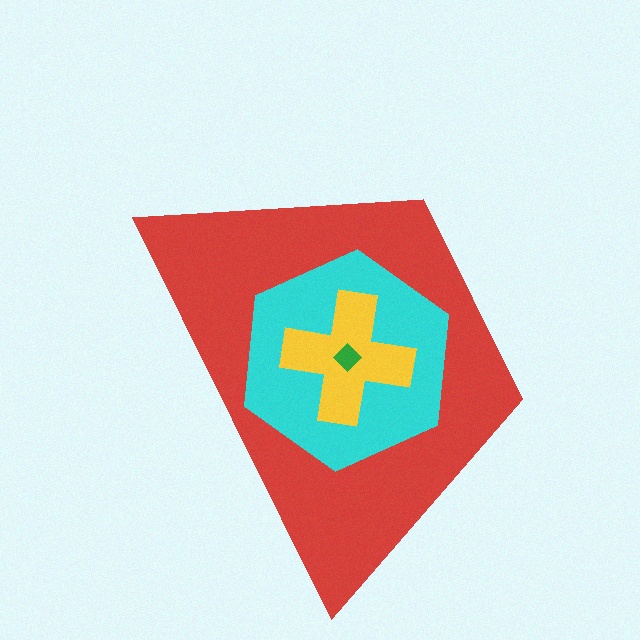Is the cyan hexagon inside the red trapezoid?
Yes.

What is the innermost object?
The green diamond.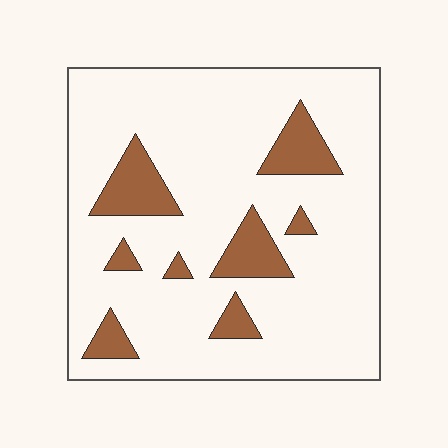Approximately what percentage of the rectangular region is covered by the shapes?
Approximately 15%.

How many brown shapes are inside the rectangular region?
8.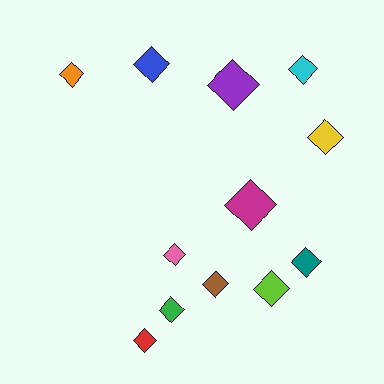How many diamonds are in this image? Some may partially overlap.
There are 12 diamonds.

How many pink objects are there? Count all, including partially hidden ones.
There is 1 pink object.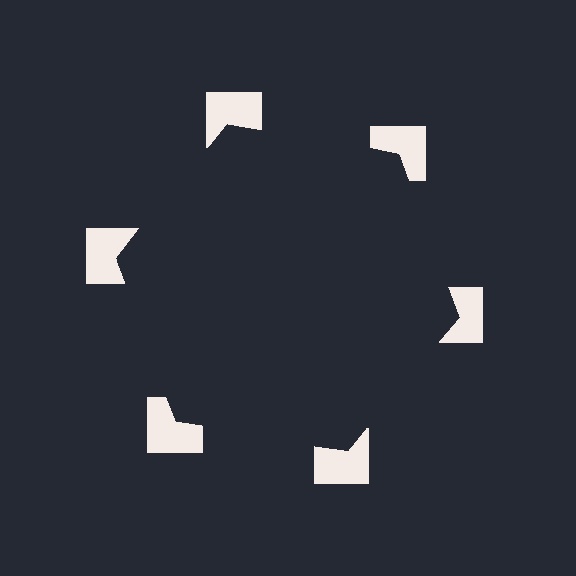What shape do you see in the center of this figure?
An illusory hexagon — its edges are inferred from the aligned wedge cuts in the notched squares, not physically drawn.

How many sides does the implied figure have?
6 sides.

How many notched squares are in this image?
There are 6 — one at each vertex of the illusory hexagon.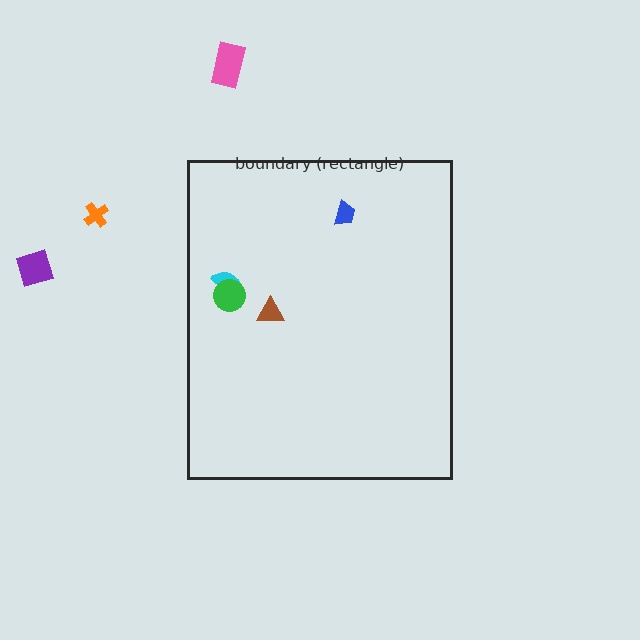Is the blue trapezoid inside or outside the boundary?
Inside.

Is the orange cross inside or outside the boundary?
Outside.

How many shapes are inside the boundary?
4 inside, 3 outside.